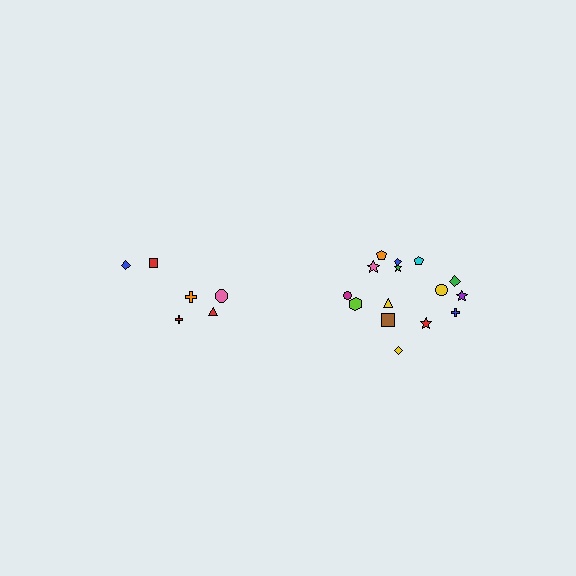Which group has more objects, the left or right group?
The right group.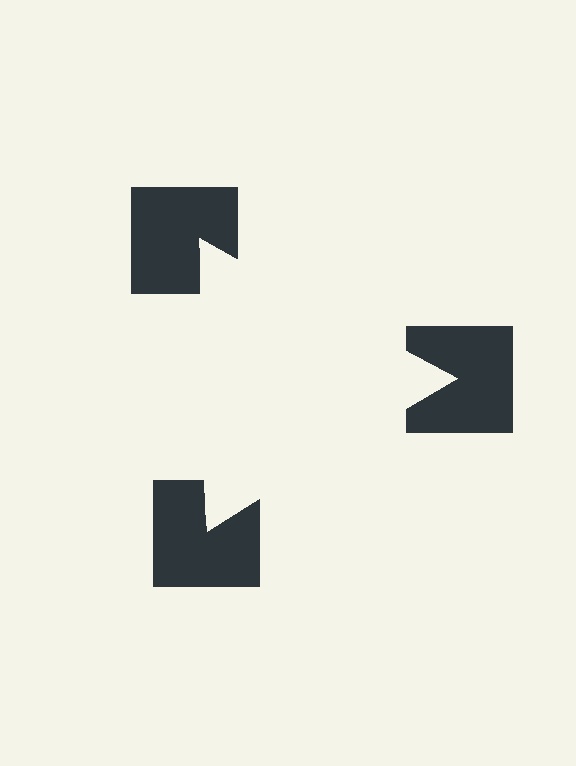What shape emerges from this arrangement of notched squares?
An illusory triangle — its edges are inferred from the aligned wedge cuts in the notched squares, not physically drawn.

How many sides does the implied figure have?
3 sides.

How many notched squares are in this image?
There are 3 — one at each vertex of the illusory triangle.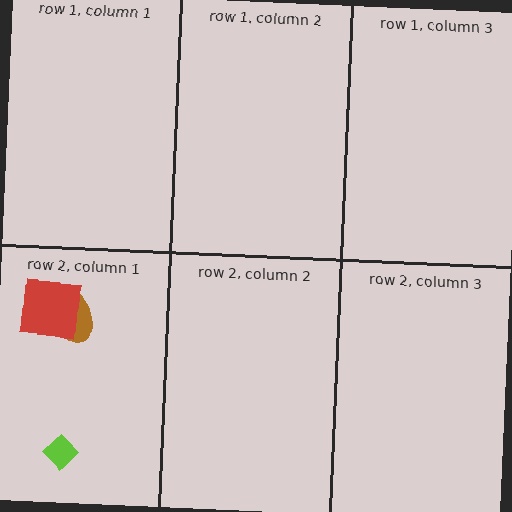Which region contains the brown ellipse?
The row 2, column 1 region.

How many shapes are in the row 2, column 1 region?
3.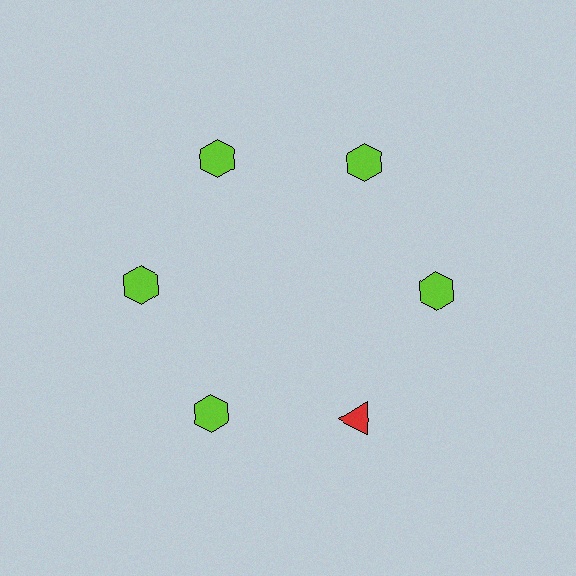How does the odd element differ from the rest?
It differs in both color (red instead of lime) and shape (triangle instead of hexagon).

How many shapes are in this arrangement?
There are 6 shapes arranged in a ring pattern.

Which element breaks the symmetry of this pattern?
The red triangle at roughly the 5 o'clock position breaks the symmetry. All other shapes are lime hexagons.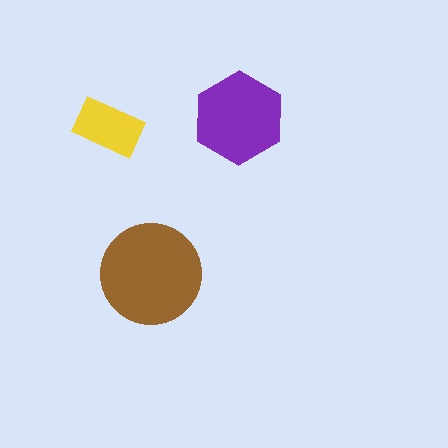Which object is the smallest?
The yellow rectangle.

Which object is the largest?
The brown circle.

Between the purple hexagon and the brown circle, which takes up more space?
The brown circle.